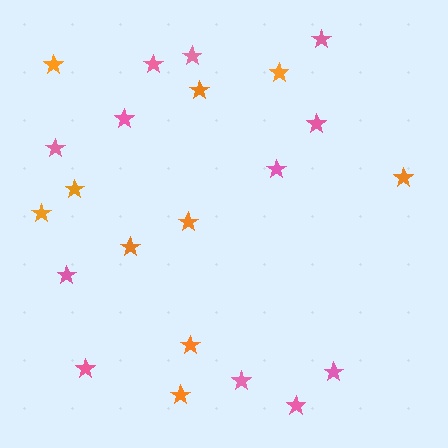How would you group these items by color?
There are 2 groups: one group of orange stars (10) and one group of pink stars (12).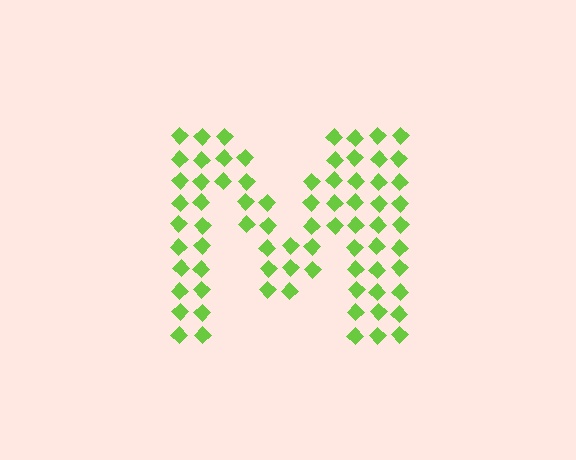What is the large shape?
The large shape is the letter M.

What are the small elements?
The small elements are diamonds.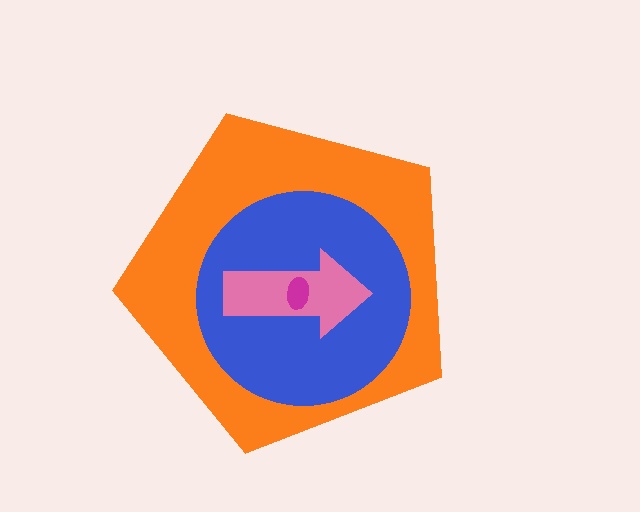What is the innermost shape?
The magenta ellipse.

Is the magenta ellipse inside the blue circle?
Yes.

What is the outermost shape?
The orange pentagon.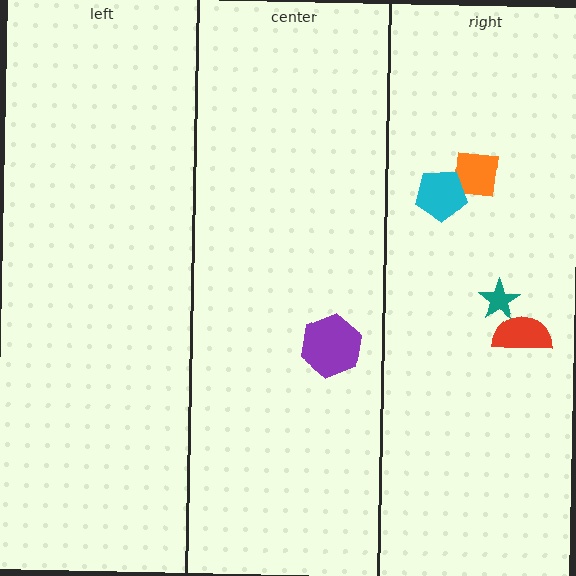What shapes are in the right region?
The orange square, the cyan pentagon, the teal star, the red semicircle.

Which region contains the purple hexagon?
The center region.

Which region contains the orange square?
The right region.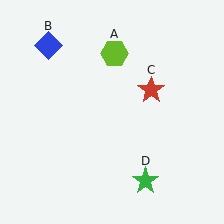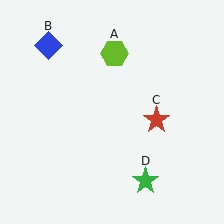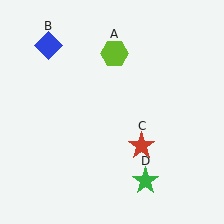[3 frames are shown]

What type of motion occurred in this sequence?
The red star (object C) rotated clockwise around the center of the scene.